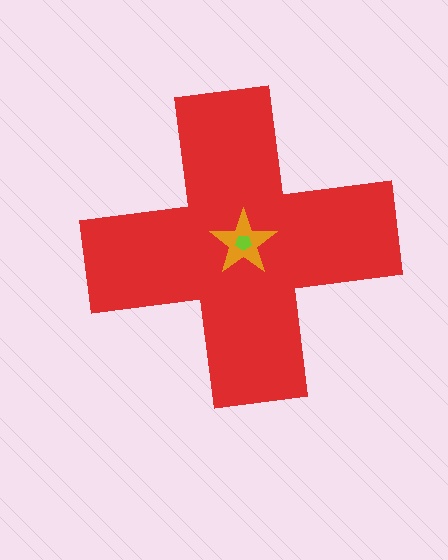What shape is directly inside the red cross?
The orange star.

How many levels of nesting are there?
3.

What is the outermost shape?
The red cross.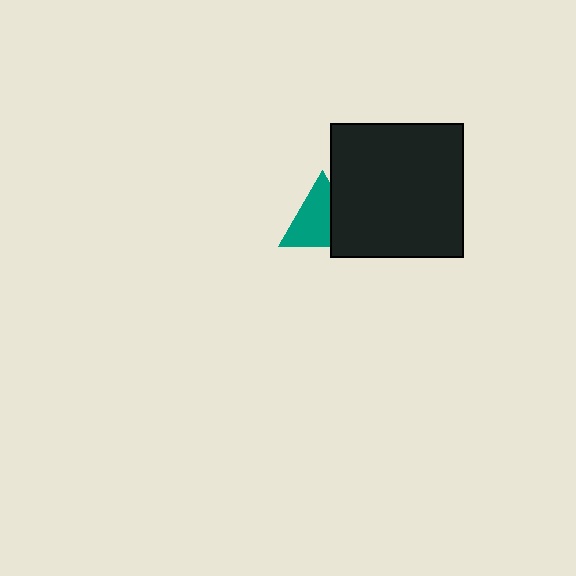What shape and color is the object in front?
The object in front is a black square.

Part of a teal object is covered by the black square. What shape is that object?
It is a triangle.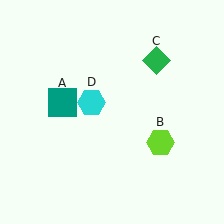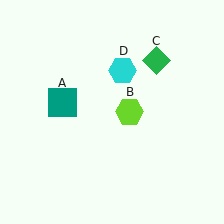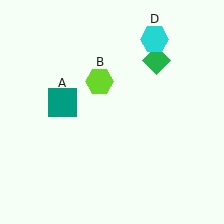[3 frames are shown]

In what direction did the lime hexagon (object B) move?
The lime hexagon (object B) moved up and to the left.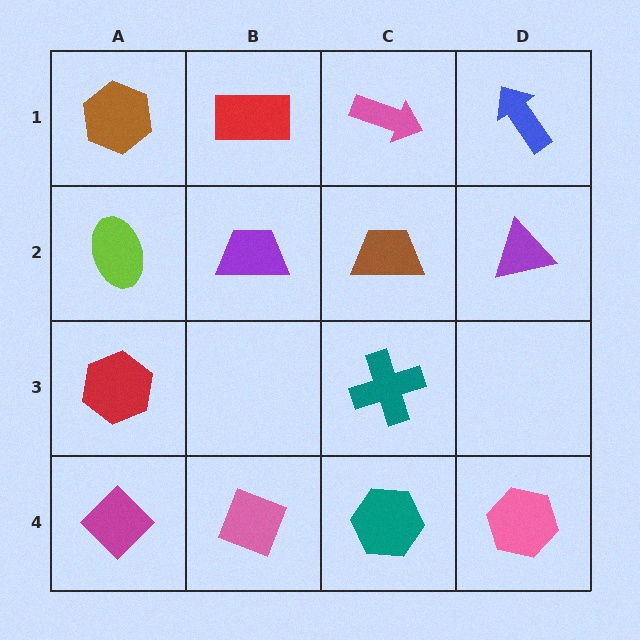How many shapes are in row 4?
4 shapes.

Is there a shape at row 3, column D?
No, that cell is empty.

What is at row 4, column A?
A magenta diamond.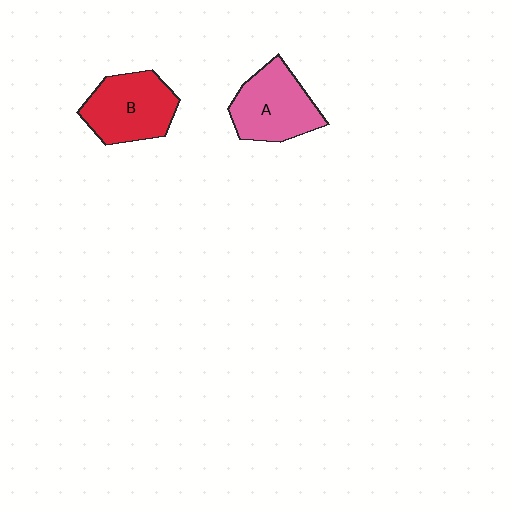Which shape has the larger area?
Shape B (red).